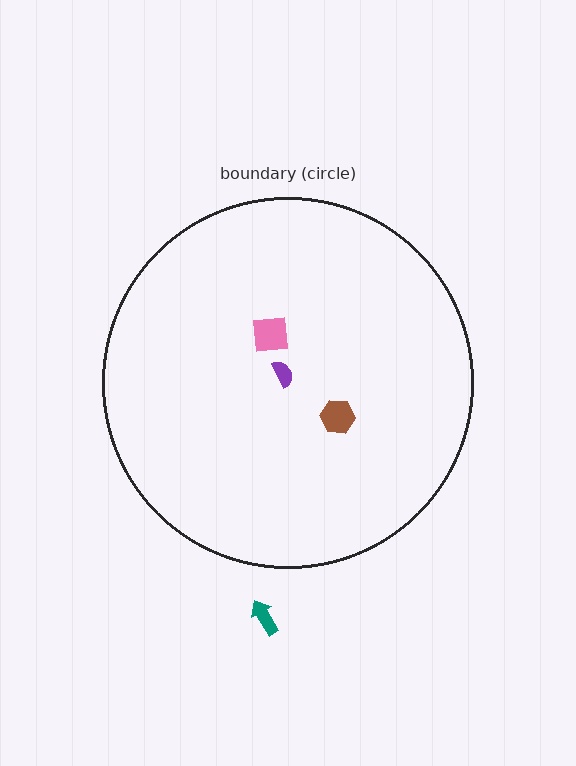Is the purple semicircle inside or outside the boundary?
Inside.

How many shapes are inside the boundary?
3 inside, 1 outside.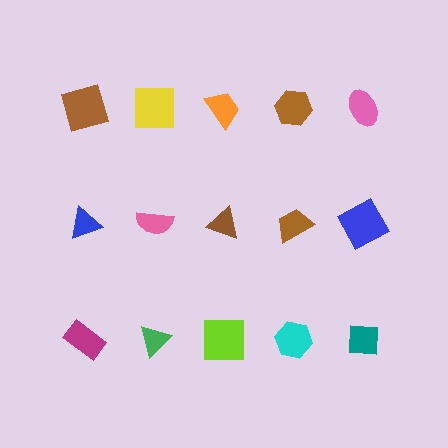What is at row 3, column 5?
A teal square.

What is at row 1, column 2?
A yellow square.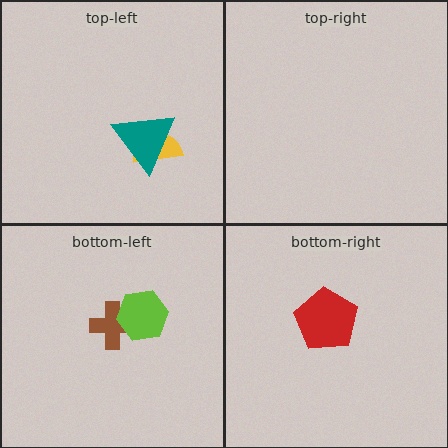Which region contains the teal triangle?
The top-left region.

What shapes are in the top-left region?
The yellow semicircle, the teal triangle.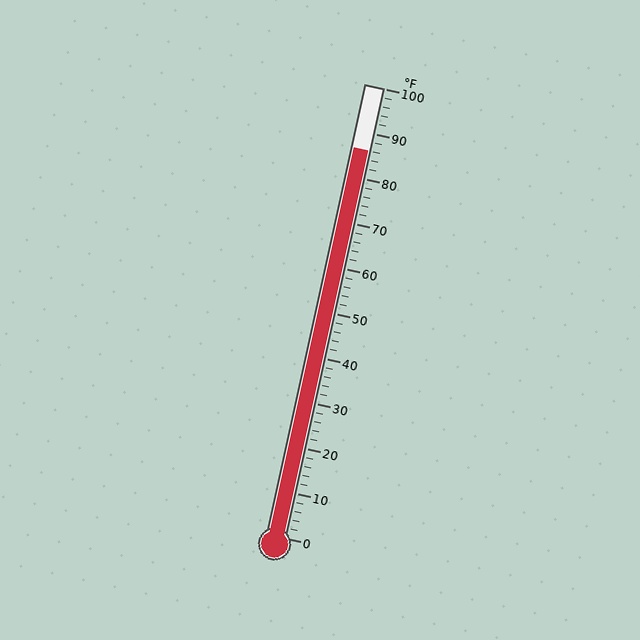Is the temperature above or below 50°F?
The temperature is above 50°F.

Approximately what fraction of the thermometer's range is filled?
The thermometer is filled to approximately 85% of its range.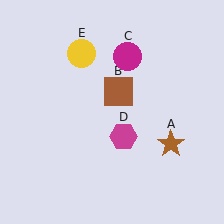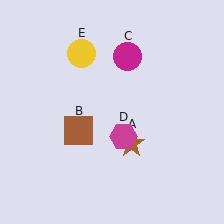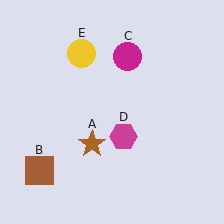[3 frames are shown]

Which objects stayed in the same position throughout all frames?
Magenta circle (object C) and magenta hexagon (object D) and yellow circle (object E) remained stationary.